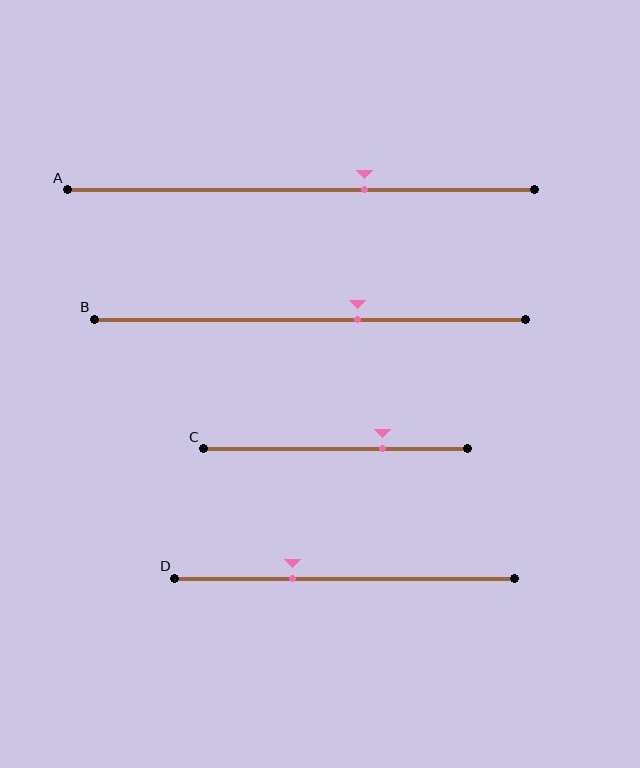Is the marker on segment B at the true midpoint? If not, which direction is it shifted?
No, the marker on segment B is shifted to the right by about 11% of the segment length.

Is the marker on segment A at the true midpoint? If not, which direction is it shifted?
No, the marker on segment A is shifted to the right by about 14% of the segment length.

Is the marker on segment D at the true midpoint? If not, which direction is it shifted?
No, the marker on segment D is shifted to the left by about 15% of the segment length.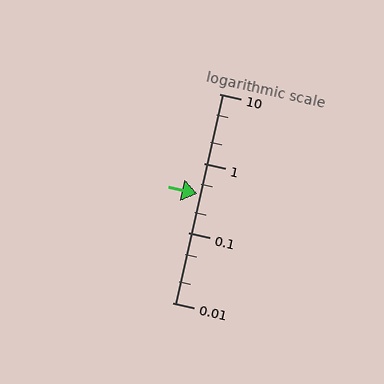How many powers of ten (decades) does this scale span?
The scale spans 3 decades, from 0.01 to 10.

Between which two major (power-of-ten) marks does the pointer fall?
The pointer is between 0.1 and 1.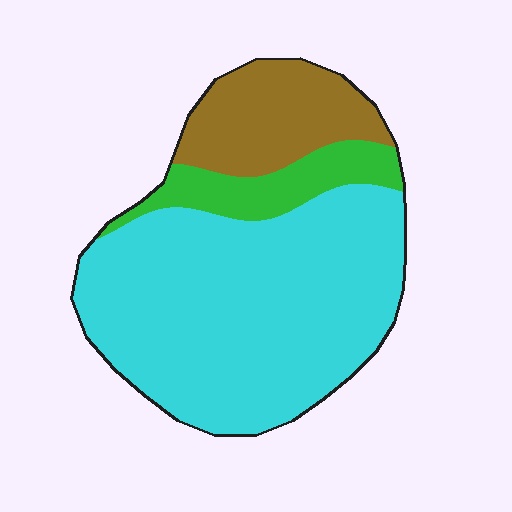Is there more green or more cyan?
Cyan.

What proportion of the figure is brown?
Brown takes up between a sixth and a third of the figure.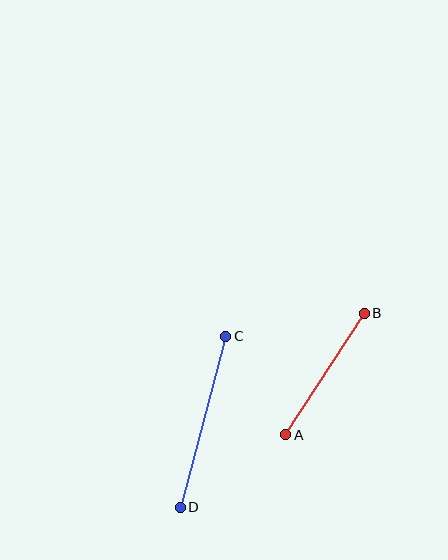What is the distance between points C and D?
The distance is approximately 177 pixels.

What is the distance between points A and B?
The distance is approximately 145 pixels.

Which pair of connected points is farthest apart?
Points C and D are farthest apart.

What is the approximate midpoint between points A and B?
The midpoint is at approximately (325, 374) pixels.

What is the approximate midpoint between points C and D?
The midpoint is at approximately (203, 422) pixels.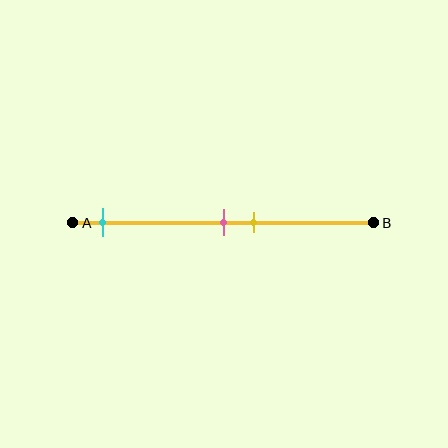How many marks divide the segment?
There are 3 marks dividing the segment.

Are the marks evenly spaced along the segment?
No, the marks are not evenly spaced.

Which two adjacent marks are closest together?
The pink and yellow marks are the closest adjacent pair.